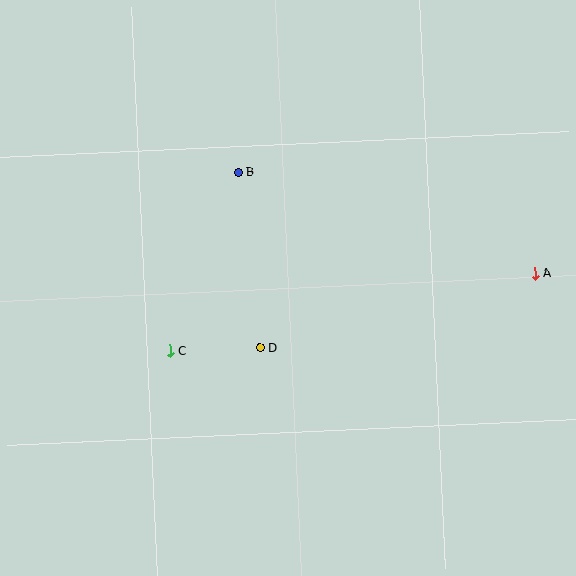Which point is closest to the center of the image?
Point D at (260, 348) is closest to the center.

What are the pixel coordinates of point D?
Point D is at (260, 348).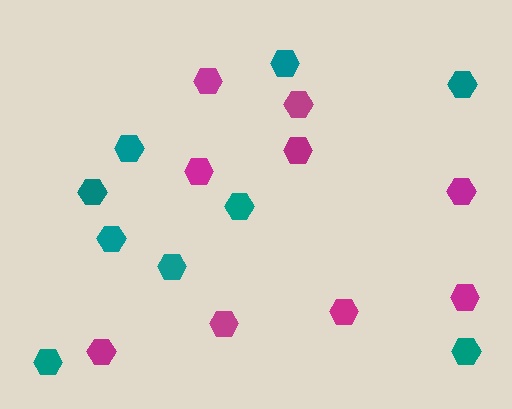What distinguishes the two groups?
There are 2 groups: one group of magenta hexagons (9) and one group of teal hexagons (9).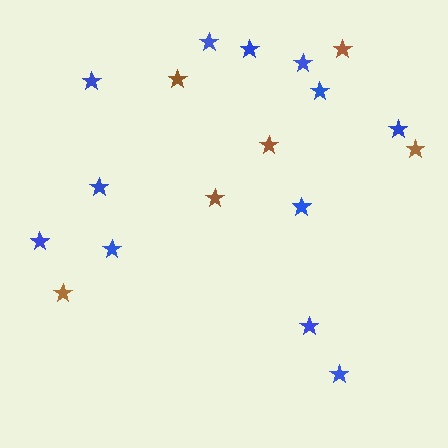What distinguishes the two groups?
There are 2 groups: one group of brown stars (6) and one group of blue stars (12).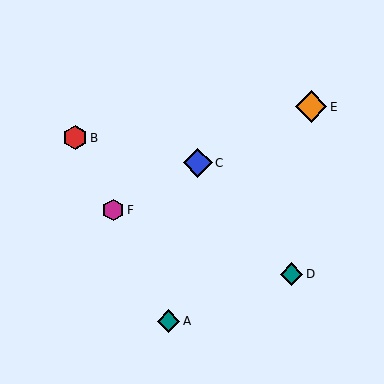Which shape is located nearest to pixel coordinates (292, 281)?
The teal diamond (labeled D) at (292, 274) is nearest to that location.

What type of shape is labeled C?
Shape C is a blue diamond.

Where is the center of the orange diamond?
The center of the orange diamond is at (311, 107).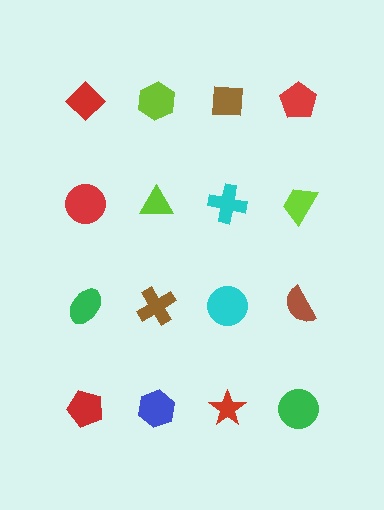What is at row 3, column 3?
A cyan circle.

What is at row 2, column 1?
A red circle.